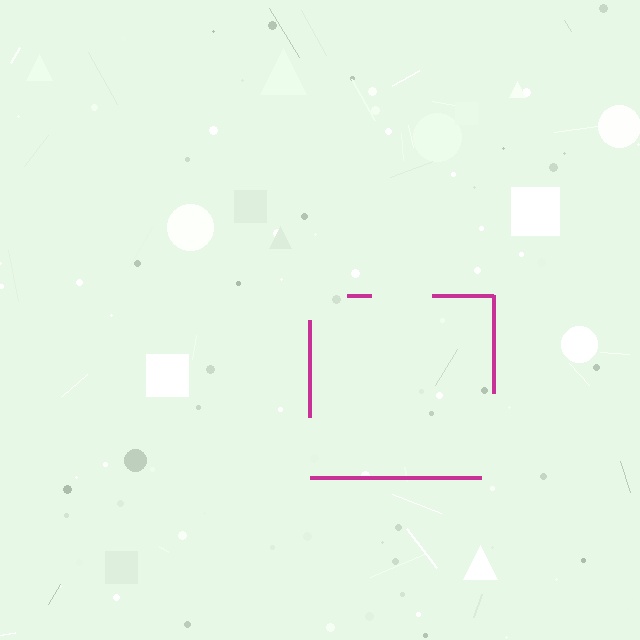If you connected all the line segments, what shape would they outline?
They would outline a square.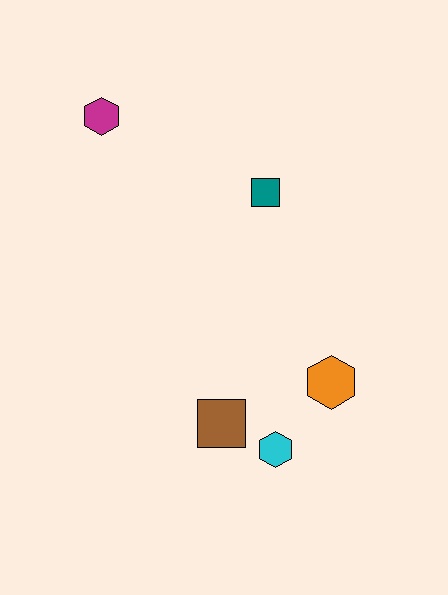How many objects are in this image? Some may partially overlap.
There are 5 objects.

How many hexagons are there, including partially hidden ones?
There are 3 hexagons.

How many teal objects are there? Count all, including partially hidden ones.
There is 1 teal object.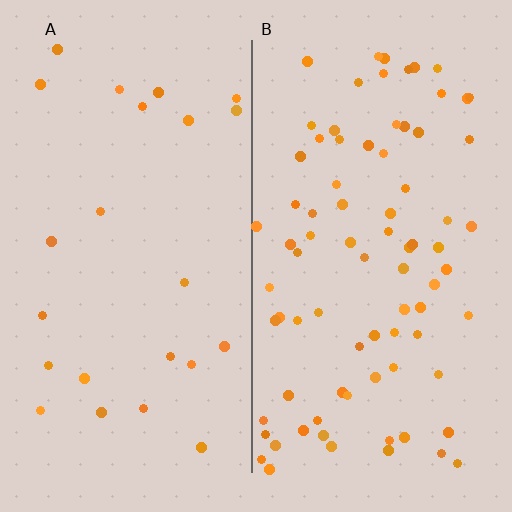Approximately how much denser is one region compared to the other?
Approximately 3.5× — region B over region A.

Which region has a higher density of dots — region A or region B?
B (the right).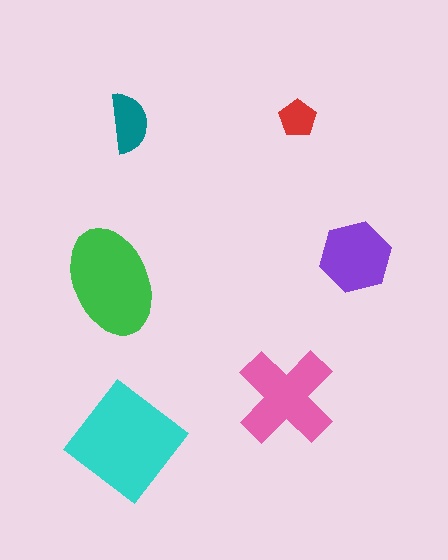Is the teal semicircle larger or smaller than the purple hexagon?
Smaller.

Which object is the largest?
The cyan diamond.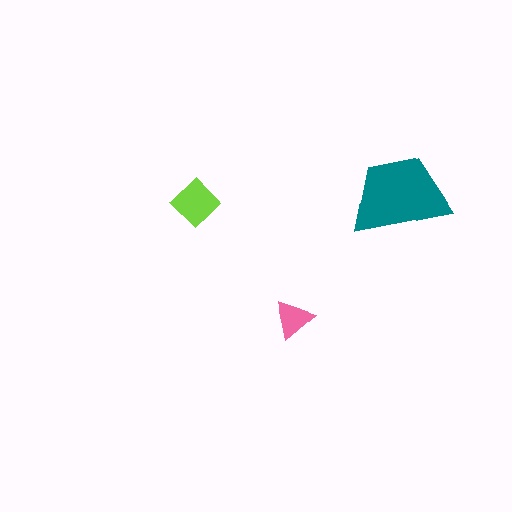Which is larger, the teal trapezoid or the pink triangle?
The teal trapezoid.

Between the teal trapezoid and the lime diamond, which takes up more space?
The teal trapezoid.